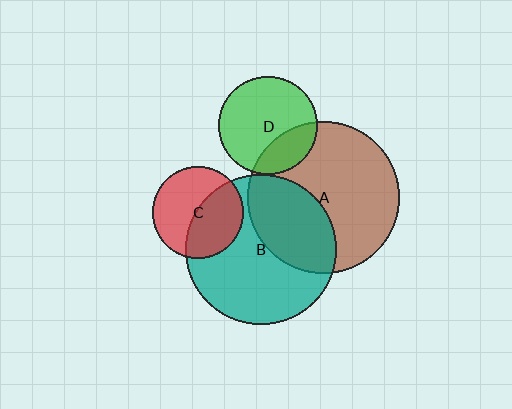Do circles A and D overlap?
Yes.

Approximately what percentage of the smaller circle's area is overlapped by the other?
Approximately 25%.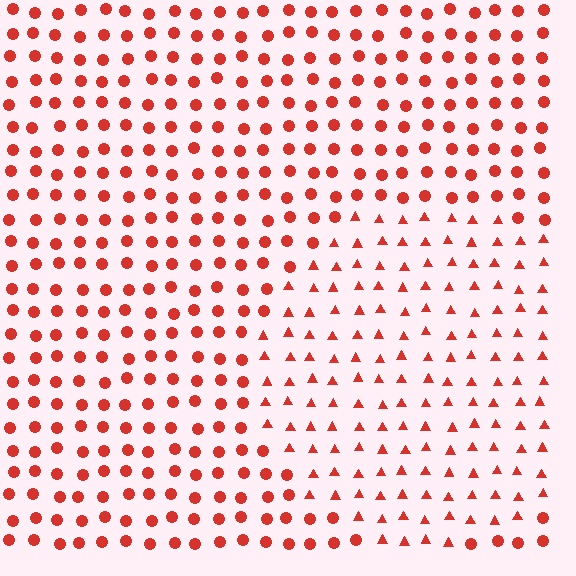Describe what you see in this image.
The image is filled with small red elements arranged in a uniform grid. A circle-shaped region contains triangles, while the surrounding area contains circles. The boundary is defined purely by the change in element shape.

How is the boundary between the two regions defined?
The boundary is defined by a change in element shape: triangles inside vs. circles outside. All elements share the same color and spacing.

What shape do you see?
I see a circle.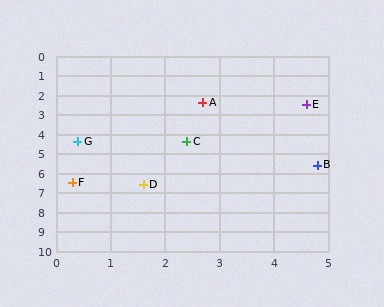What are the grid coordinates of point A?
Point A is at approximately (2.7, 2.4).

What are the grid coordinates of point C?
Point C is at approximately (2.4, 4.4).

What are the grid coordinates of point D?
Point D is at approximately (1.6, 6.6).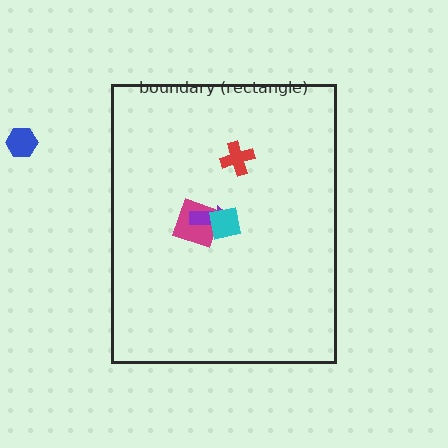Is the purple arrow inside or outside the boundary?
Inside.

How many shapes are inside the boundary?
4 inside, 1 outside.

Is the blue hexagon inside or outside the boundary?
Outside.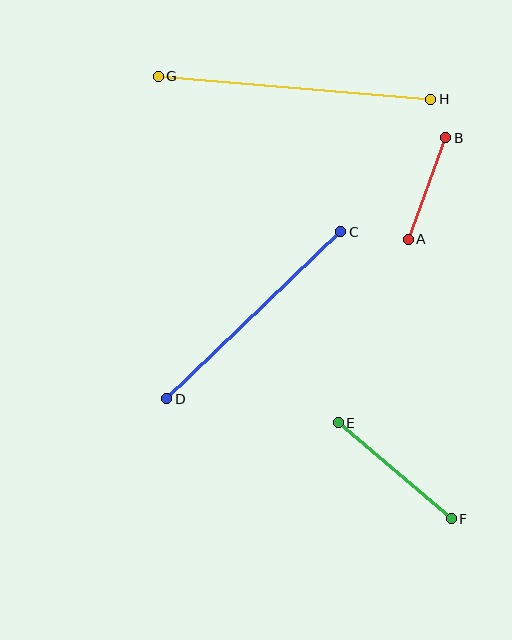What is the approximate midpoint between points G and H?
The midpoint is at approximately (295, 88) pixels.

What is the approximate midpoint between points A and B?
The midpoint is at approximately (427, 188) pixels.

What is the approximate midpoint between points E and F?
The midpoint is at approximately (395, 471) pixels.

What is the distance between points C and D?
The distance is approximately 241 pixels.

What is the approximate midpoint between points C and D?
The midpoint is at approximately (254, 315) pixels.